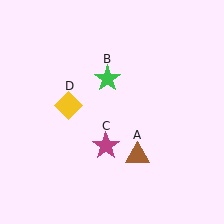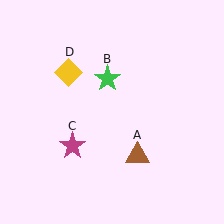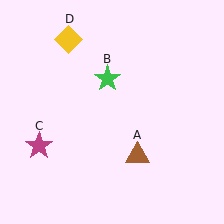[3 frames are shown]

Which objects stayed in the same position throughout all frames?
Brown triangle (object A) and green star (object B) remained stationary.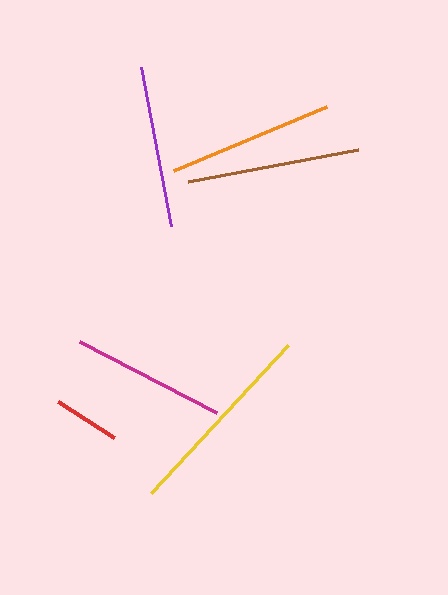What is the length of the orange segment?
The orange segment is approximately 166 pixels long.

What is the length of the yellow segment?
The yellow segment is approximately 201 pixels long.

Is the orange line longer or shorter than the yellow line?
The yellow line is longer than the orange line.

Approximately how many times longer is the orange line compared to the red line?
The orange line is approximately 2.5 times the length of the red line.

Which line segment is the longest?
The yellow line is the longest at approximately 201 pixels.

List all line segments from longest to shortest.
From longest to shortest: yellow, brown, orange, purple, magenta, red.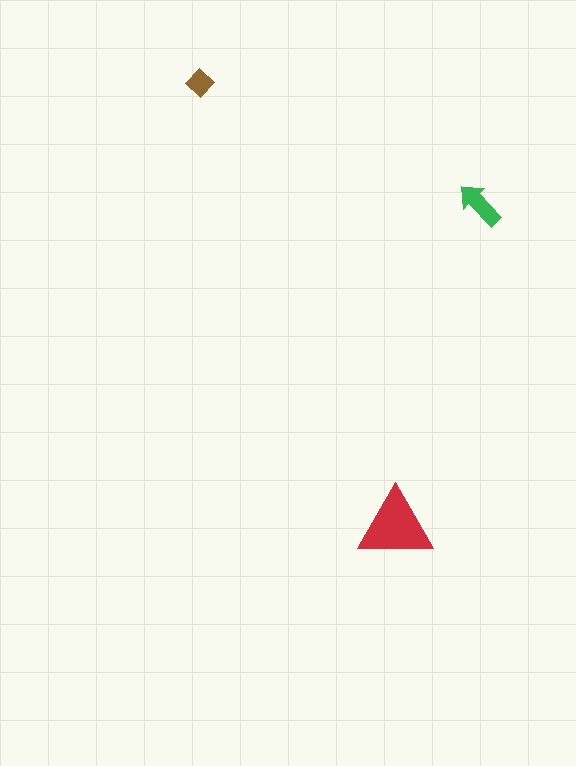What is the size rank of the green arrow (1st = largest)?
2nd.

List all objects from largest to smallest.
The red triangle, the green arrow, the brown diamond.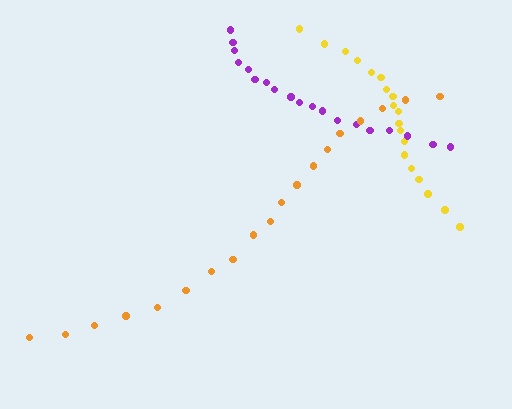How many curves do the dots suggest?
There are 3 distinct paths.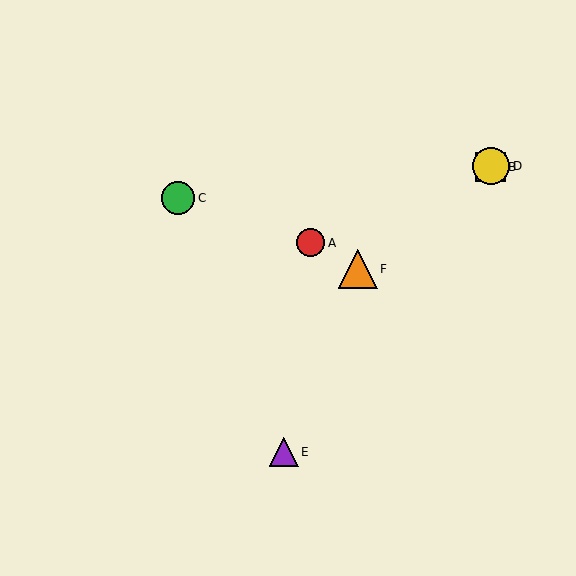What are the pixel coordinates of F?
Object F is at (358, 269).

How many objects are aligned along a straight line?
3 objects (A, B, D) are aligned along a straight line.